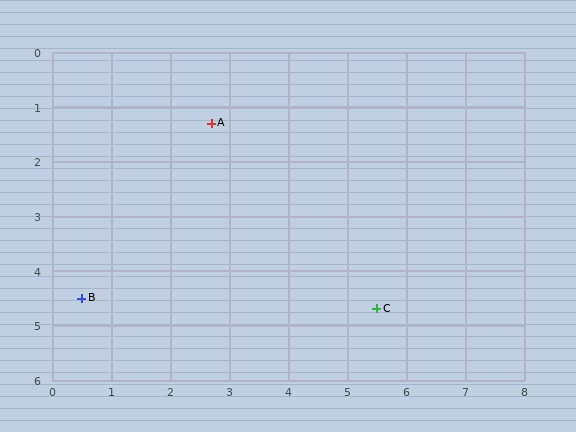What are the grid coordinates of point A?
Point A is at approximately (2.7, 1.3).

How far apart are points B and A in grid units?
Points B and A are about 3.9 grid units apart.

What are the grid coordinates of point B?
Point B is at approximately (0.5, 4.5).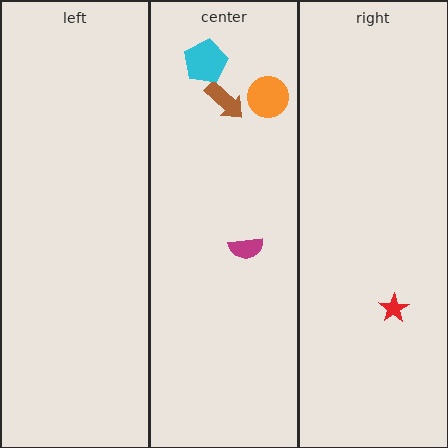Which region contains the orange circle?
The center region.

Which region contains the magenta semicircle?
The center region.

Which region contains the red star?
The right region.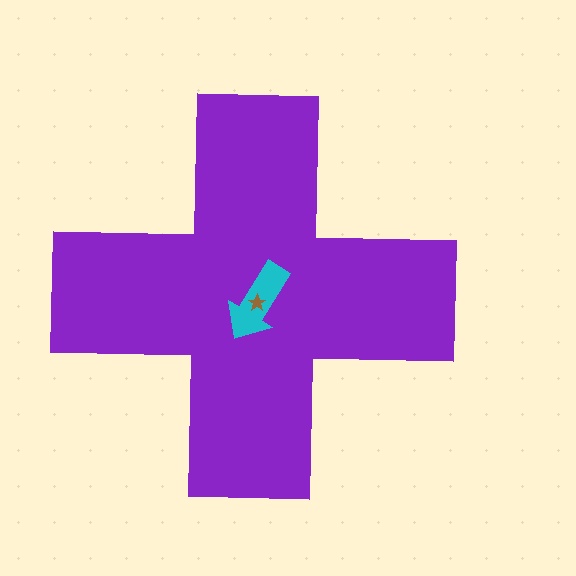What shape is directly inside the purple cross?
The cyan arrow.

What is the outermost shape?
The purple cross.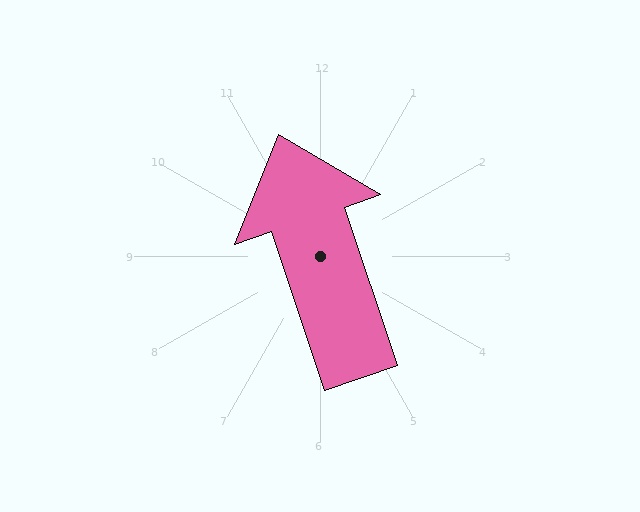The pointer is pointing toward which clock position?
Roughly 11 o'clock.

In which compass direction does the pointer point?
North.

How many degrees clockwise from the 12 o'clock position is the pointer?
Approximately 341 degrees.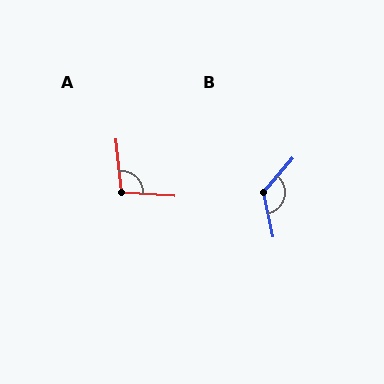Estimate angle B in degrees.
Approximately 128 degrees.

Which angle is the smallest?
A, at approximately 100 degrees.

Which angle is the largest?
B, at approximately 128 degrees.